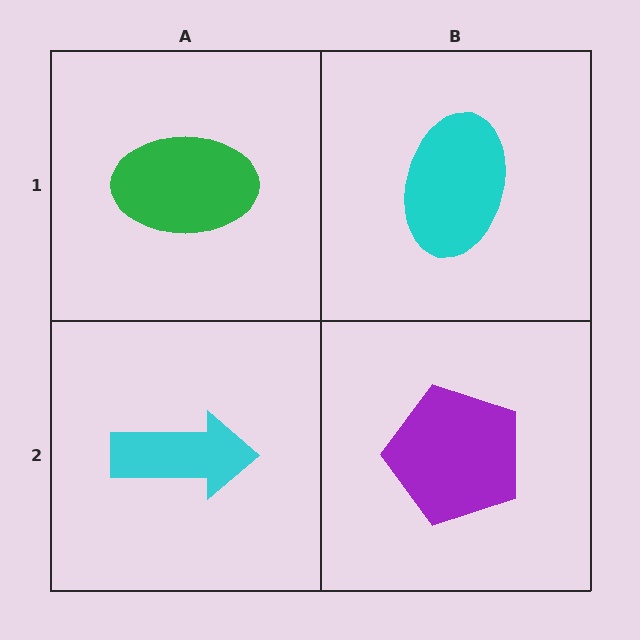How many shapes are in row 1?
2 shapes.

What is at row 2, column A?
A cyan arrow.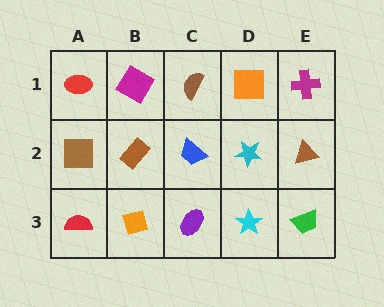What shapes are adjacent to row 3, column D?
A cyan star (row 2, column D), a purple ellipse (row 3, column C), a green trapezoid (row 3, column E).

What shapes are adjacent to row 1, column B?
A brown rectangle (row 2, column B), a red ellipse (row 1, column A), a brown semicircle (row 1, column C).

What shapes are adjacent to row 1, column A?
A brown square (row 2, column A), a magenta diamond (row 1, column B).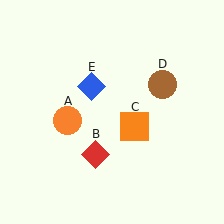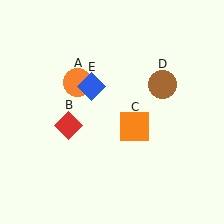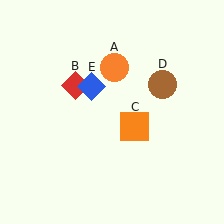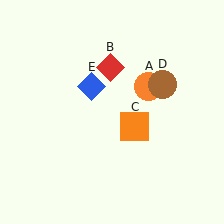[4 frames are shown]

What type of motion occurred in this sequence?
The orange circle (object A), red diamond (object B) rotated clockwise around the center of the scene.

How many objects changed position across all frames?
2 objects changed position: orange circle (object A), red diamond (object B).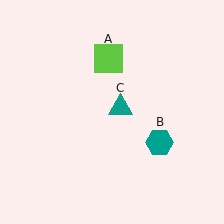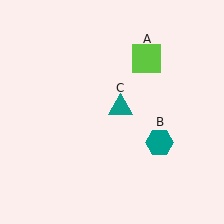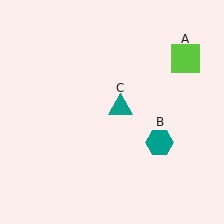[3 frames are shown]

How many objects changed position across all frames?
1 object changed position: lime square (object A).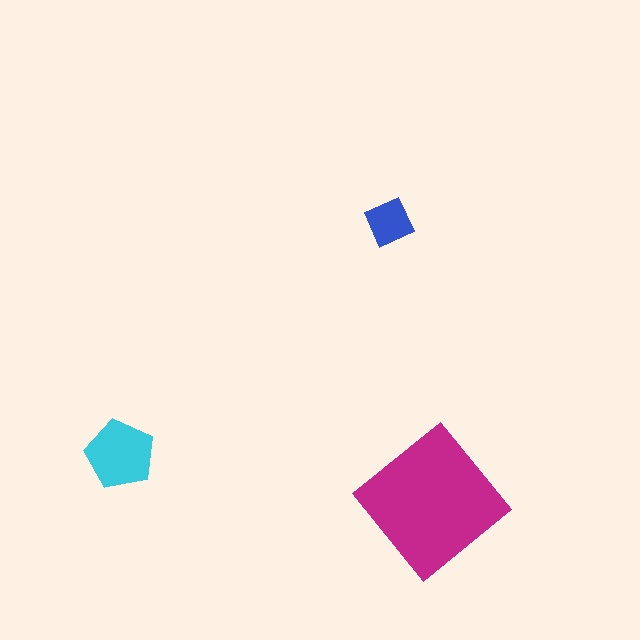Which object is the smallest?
The blue diamond.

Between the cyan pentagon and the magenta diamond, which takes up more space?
The magenta diamond.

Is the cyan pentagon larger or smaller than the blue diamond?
Larger.